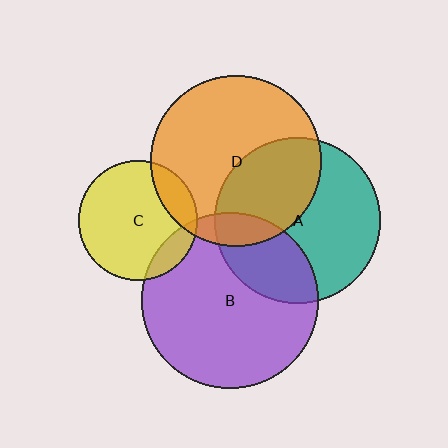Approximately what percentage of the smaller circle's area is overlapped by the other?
Approximately 30%.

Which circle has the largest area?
Circle B (purple).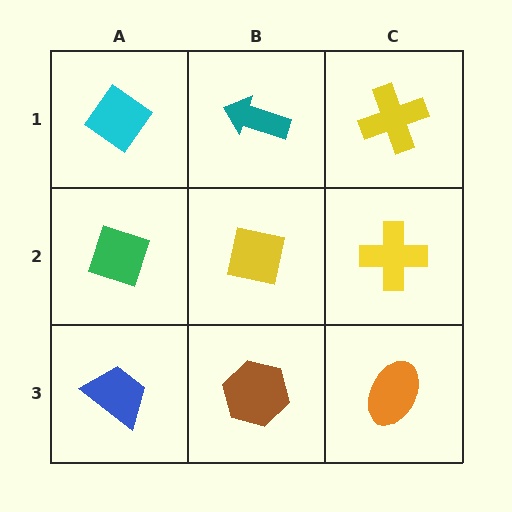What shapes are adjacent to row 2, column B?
A teal arrow (row 1, column B), a brown hexagon (row 3, column B), a green diamond (row 2, column A), a yellow cross (row 2, column C).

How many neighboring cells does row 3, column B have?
3.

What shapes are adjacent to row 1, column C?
A yellow cross (row 2, column C), a teal arrow (row 1, column B).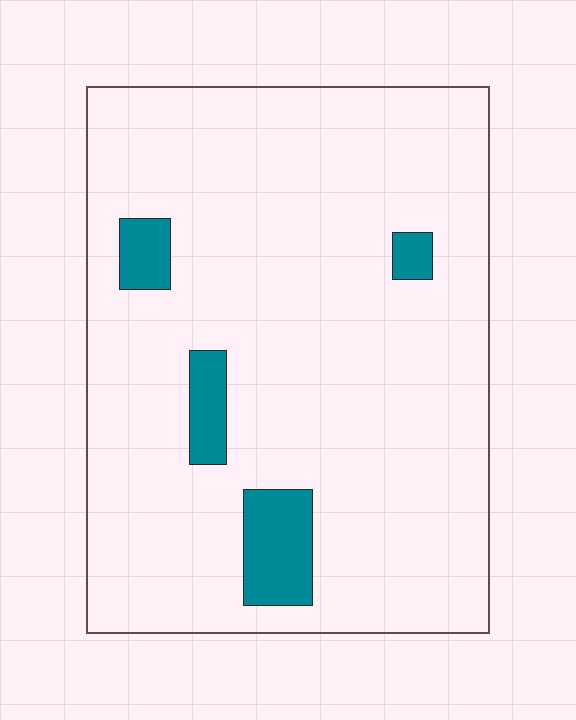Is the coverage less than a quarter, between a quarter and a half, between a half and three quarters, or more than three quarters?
Less than a quarter.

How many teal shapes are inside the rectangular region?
4.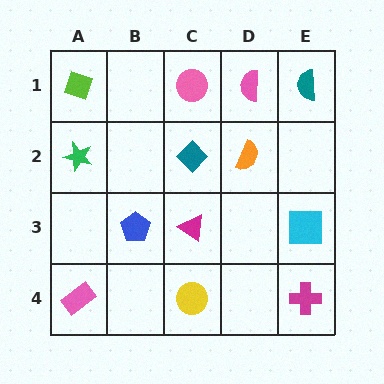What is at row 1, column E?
A teal semicircle.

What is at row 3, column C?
A magenta triangle.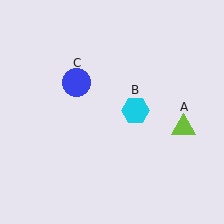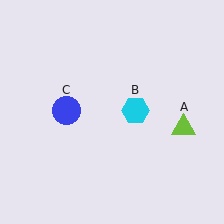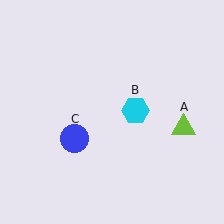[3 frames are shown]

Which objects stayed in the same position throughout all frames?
Lime triangle (object A) and cyan hexagon (object B) remained stationary.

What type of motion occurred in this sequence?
The blue circle (object C) rotated counterclockwise around the center of the scene.